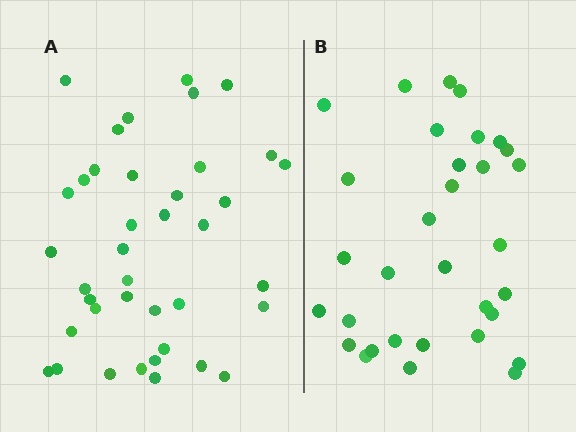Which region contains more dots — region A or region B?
Region A (the left region) has more dots.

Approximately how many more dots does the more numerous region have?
Region A has roughly 8 or so more dots than region B.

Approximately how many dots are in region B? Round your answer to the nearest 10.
About 30 dots. (The exact count is 32, which rounds to 30.)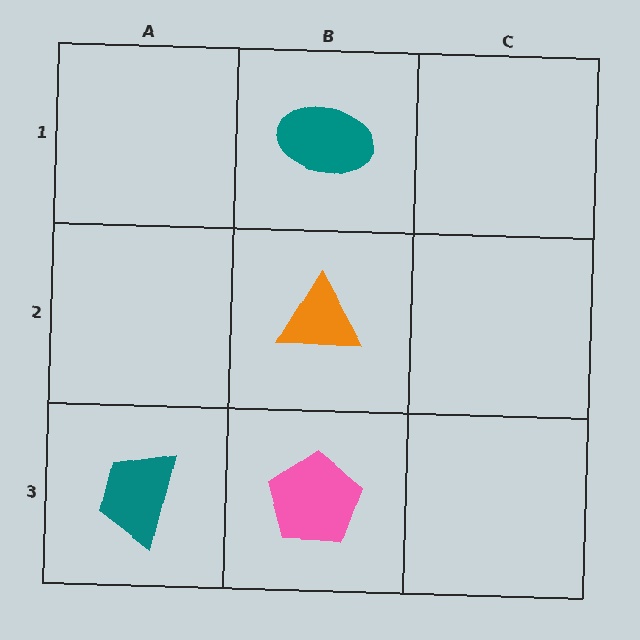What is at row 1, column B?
A teal ellipse.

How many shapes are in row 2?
1 shape.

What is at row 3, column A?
A teal trapezoid.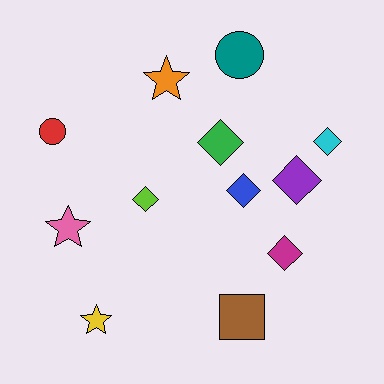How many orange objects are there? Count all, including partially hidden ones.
There is 1 orange object.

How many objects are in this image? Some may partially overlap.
There are 12 objects.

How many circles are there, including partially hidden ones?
There are 2 circles.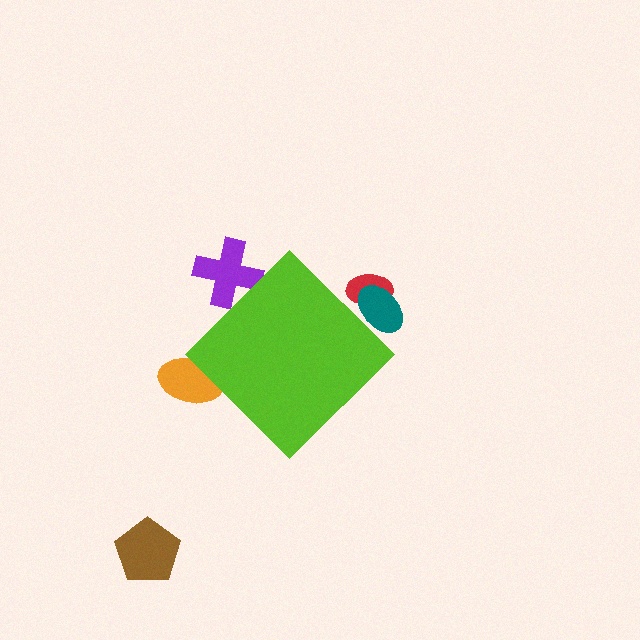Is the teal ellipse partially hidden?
Yes, the teal ellipse is partially hidden behind the lime diamond.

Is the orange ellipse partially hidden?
Yes, the orange ellipse is partially hidden behind the lime diamond.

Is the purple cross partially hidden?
Yes, the purple cross is partially hidden behind the lime diamond.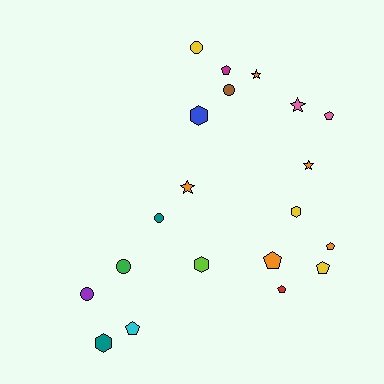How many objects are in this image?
There are 20 objects.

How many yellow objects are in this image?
There are 3 yellow objects.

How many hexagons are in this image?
There are 4 hexagons.